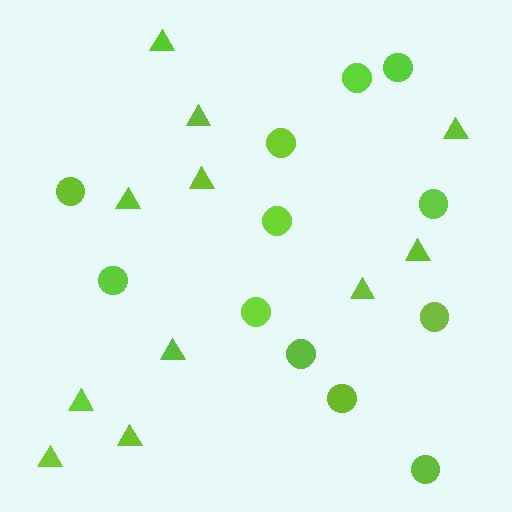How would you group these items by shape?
There are 2 groups: one group of circles (12) and one group of triangles (11).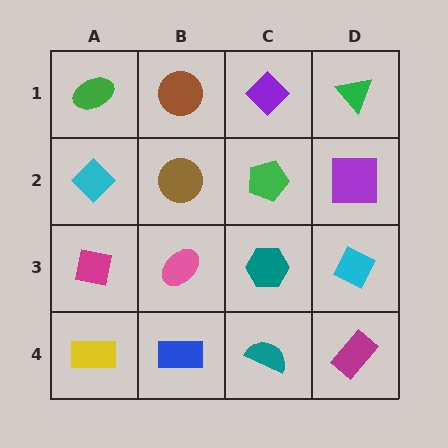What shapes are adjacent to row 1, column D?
A purple square (row 2, column D), a purple diamond (row 1, column C).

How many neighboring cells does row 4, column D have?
2.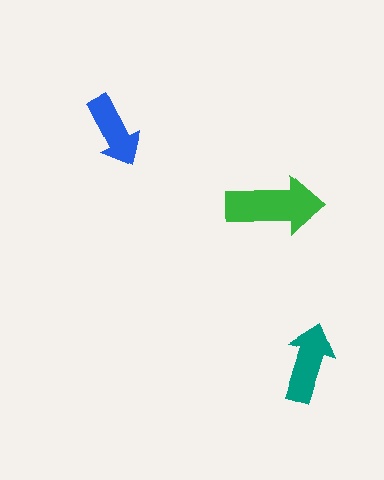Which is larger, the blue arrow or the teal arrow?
The teal one.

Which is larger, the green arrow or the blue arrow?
The green one.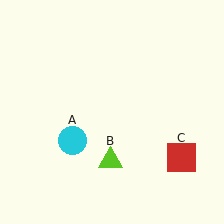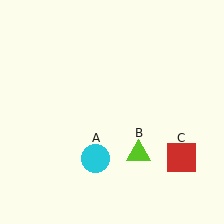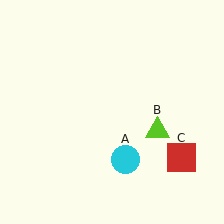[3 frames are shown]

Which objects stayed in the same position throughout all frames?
Red square (object C) remained stationary.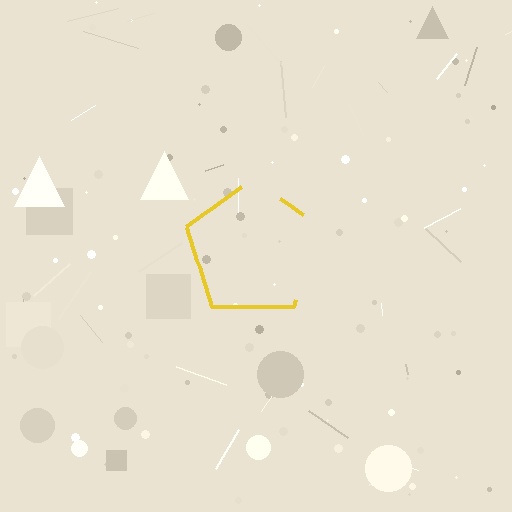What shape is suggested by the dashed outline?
The dashed outline suggests a pentagon.